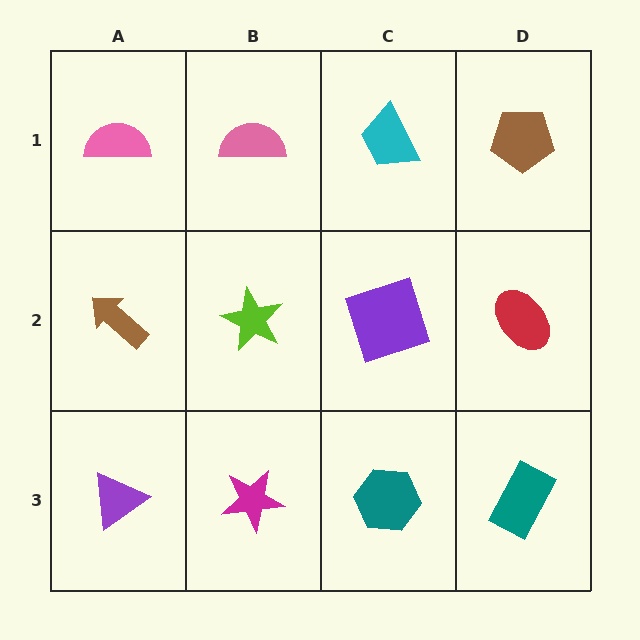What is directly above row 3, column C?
A purple square.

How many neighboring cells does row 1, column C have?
3.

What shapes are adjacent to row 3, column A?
A brown arrow (row 2, column A), a magenta star (row 3, column B).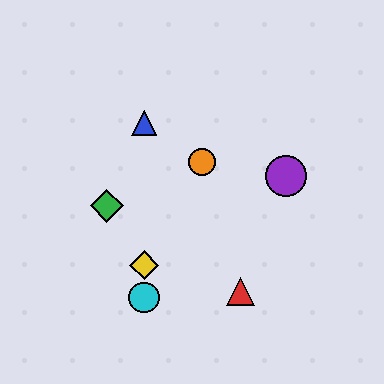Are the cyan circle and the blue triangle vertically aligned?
Yes, both are at x≈144.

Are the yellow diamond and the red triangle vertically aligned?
No, the yellow diamond is at x≈144 and the red triangle is at x≈240.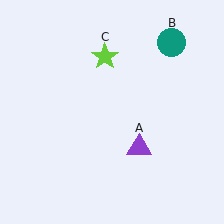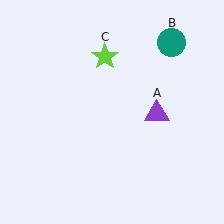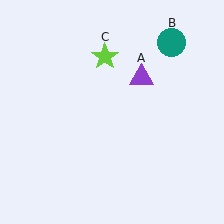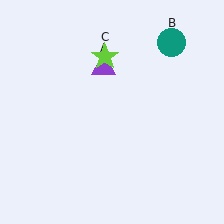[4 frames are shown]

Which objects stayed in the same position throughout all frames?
Teal circle (object B) and lime star (object C) remained stationary.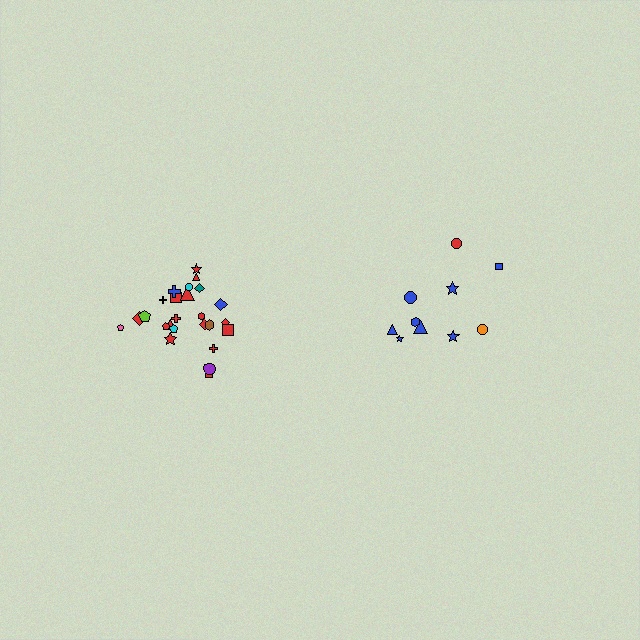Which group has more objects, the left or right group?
The left group.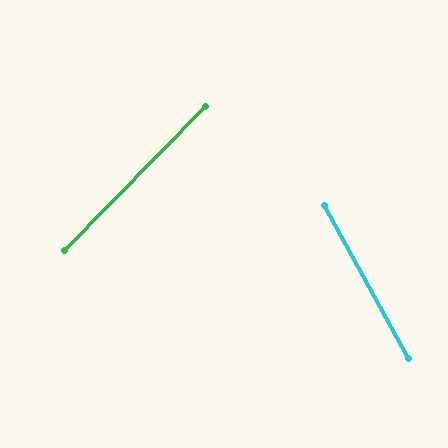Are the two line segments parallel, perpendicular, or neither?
Neither parallel nor perpendicular — they differ by about 73°.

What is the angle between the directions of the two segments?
Approximately 73 degrees.